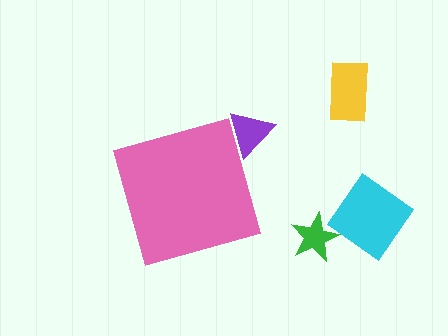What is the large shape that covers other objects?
A pink diamond.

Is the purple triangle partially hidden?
Yes, the purple triangle is partially hidden behind the pink diamond.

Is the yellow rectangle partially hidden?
No, the yellow rectangle is fully visible.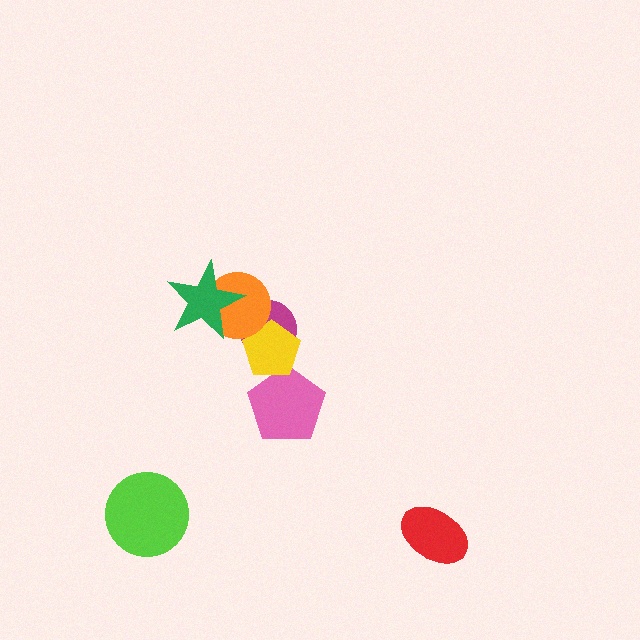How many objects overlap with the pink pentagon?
1 object overlaps with the pink pentagon.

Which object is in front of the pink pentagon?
The yellow pentagon is in front of the pink pentagon.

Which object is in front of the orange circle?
The green star is in front of the orange circle.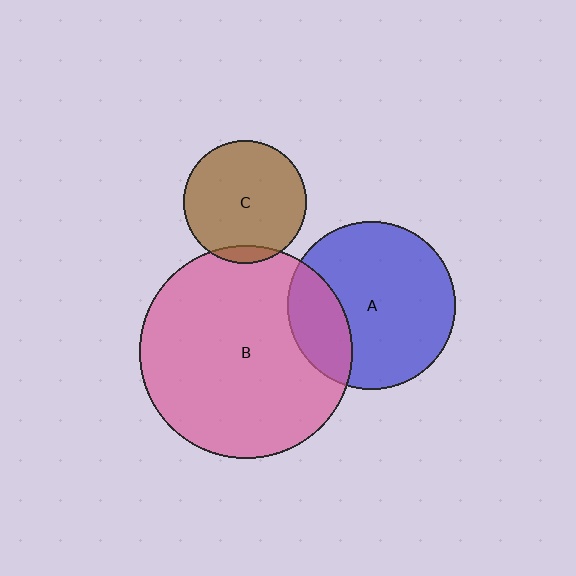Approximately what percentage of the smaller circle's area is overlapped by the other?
Approximately 25%.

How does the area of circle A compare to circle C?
Approximately 1.9 times.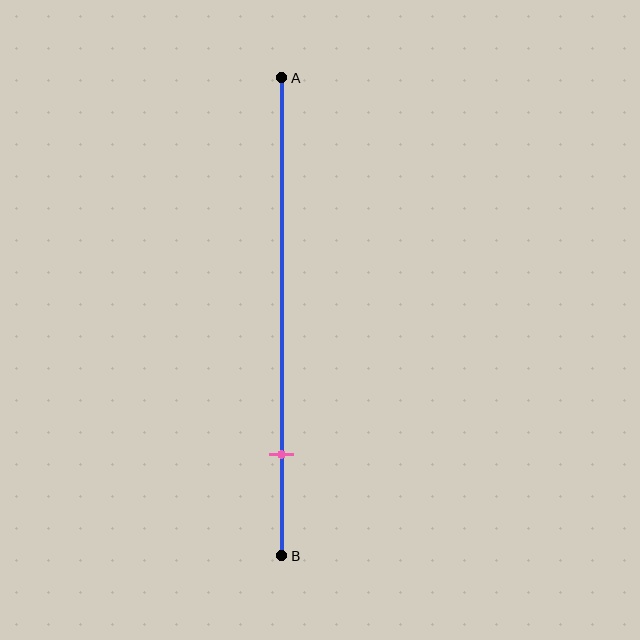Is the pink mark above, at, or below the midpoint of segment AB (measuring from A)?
The pink mark is below the midpoint of segment AB.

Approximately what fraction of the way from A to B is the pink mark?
The pink mark is approximately 80% of the way from A to B.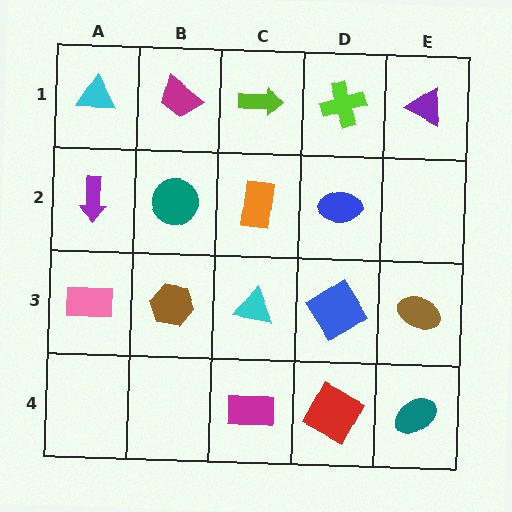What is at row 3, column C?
A cyan triangle.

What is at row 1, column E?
A purple triangle.